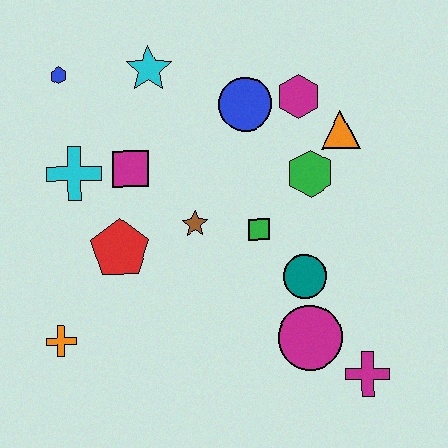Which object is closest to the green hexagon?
The orange triangle is closest to the green hexagon.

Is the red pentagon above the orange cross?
Yes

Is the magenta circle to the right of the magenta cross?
No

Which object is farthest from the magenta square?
The magenta cross is farthest from the magenta square.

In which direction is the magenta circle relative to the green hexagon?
The magenta circle is below the green hexagon.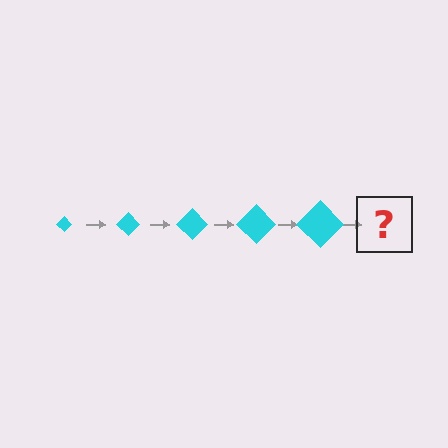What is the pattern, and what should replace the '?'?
The pattern is that the diamond gets progressively larger each step. The '?' should be a cyan diamond, larger than the previous one.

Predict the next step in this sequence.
The next step is a cyan diamond, larger than the previous one.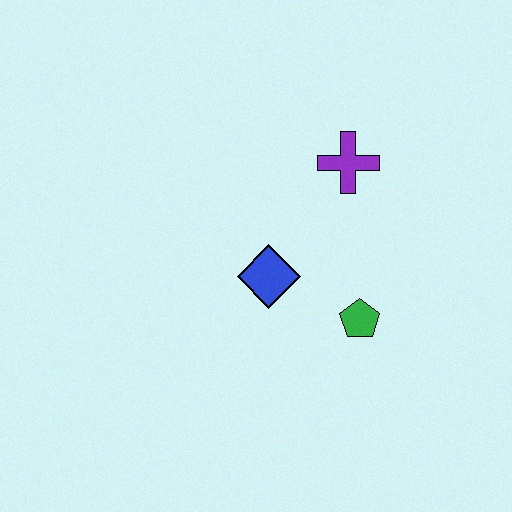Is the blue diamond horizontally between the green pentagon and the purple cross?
No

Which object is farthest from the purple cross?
The green pentagon is farthest from the purple cross.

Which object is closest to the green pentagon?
The blue diamond is closest to the green pentagon.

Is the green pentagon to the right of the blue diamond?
Yes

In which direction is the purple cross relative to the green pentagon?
The purple cross is above the green pentagon.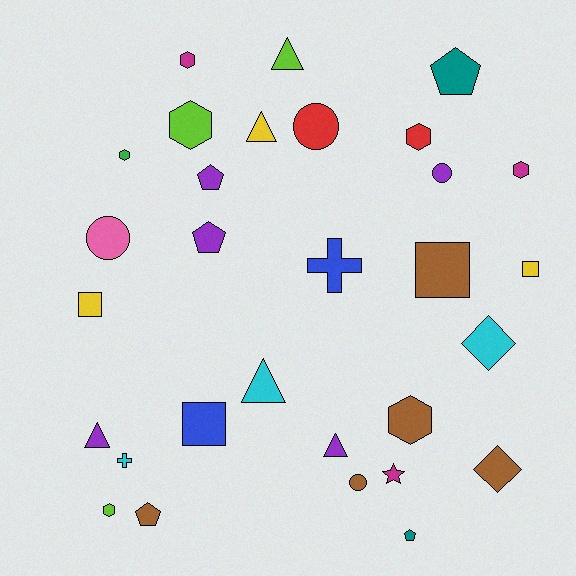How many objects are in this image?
There are 30 objects.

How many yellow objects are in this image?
There are 3 yellow objects.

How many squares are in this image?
There are 4 squares.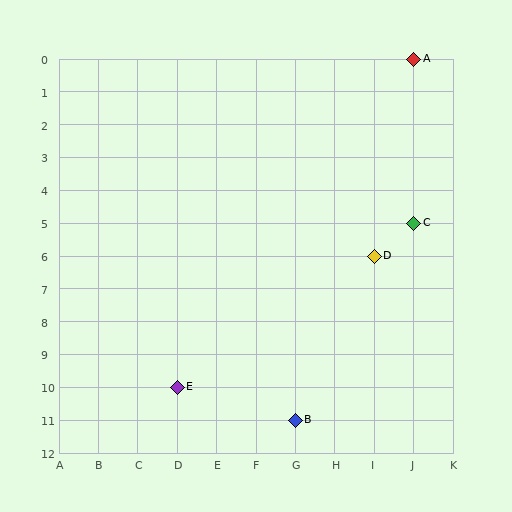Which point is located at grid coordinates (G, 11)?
Point B is at (G, 11).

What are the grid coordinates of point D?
Point D is at grid coordinates (I, 6).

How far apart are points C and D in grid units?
Points C and D are 1 column and 1 row apart (about 1.4 grid units diagonally).